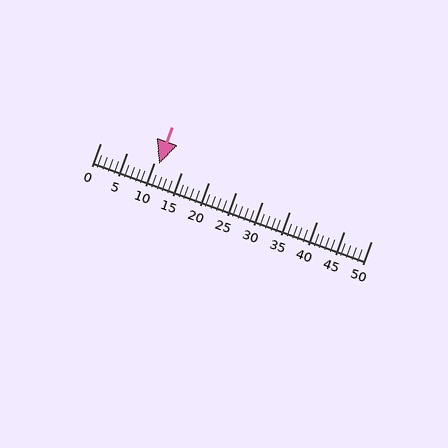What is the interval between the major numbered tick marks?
The major tick marks are spaced 5 units apart.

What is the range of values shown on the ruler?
The ruler shows values from 0 to 50.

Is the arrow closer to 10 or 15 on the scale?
The arrow is closer to 10.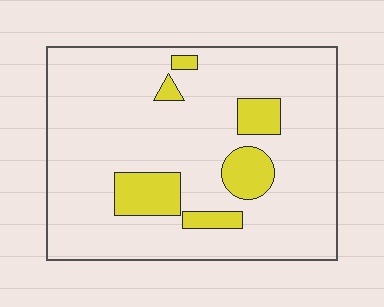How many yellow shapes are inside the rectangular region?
6.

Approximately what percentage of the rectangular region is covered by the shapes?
Approximately 15%.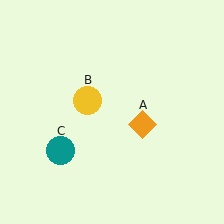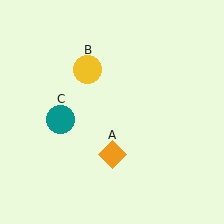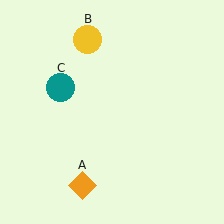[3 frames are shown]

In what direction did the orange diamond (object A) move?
The orange diamond (object A) moved down and to the left.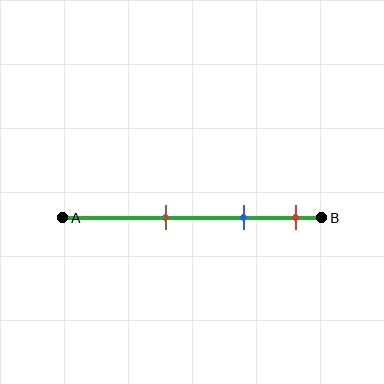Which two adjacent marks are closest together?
The blue and red marks are the closest adjacent pair.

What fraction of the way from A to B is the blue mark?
The blue mark is approximately 70% (0.7) of the way from A to B.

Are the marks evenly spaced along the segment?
Yes, the marks are approximately evenly spaced.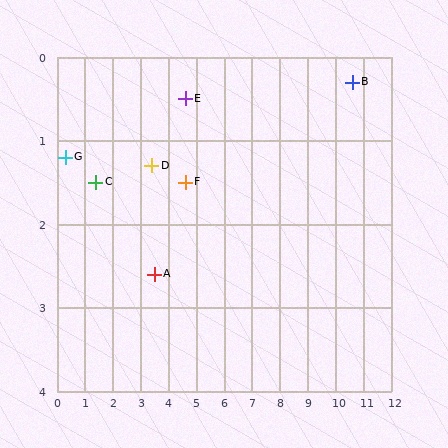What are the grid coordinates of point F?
Point F is at approximately (4.6, 1.5).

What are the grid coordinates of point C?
Point C is at approximately (1.4, 1.5).